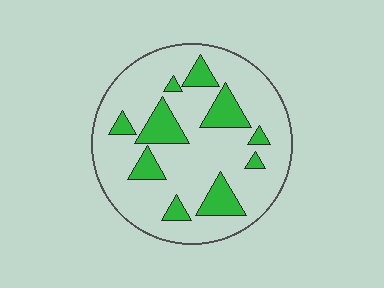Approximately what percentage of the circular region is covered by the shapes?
Approximately 20%.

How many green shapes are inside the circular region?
10.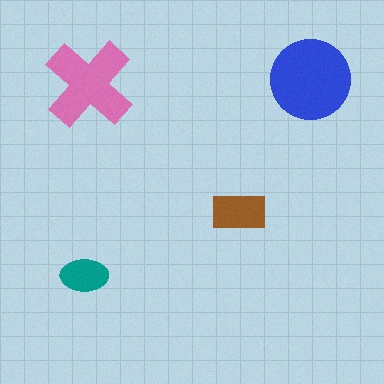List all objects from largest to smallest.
The blue circle, the pink cross, the brown rectangle, the teal ellipse.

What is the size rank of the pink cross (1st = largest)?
2nd.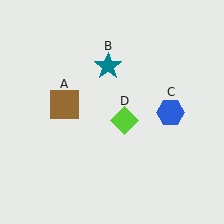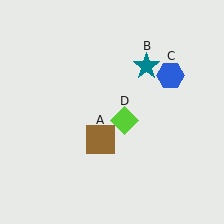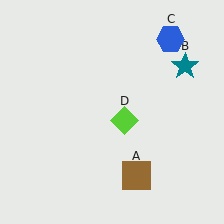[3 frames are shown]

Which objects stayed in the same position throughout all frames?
Lime diamond (object D) remained stationary.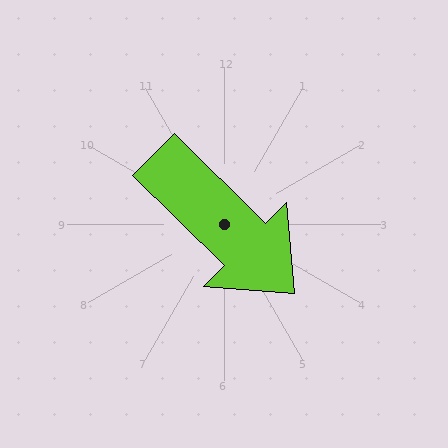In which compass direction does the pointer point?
Southeast.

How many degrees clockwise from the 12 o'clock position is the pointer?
Approximately 135 degrees.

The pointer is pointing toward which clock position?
Roughly 4 o'clock.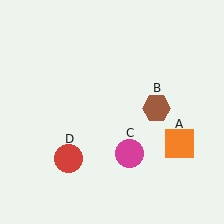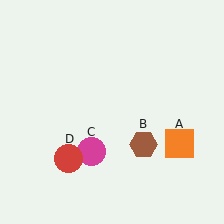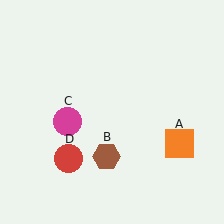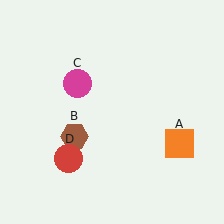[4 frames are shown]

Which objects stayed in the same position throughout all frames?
Orange square (object A) and red circle (object D) remained stationary.